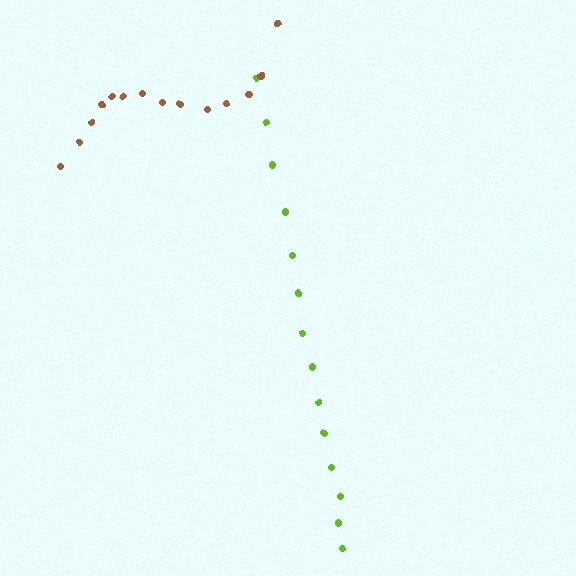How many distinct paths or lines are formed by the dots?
There are 2 distinct paths.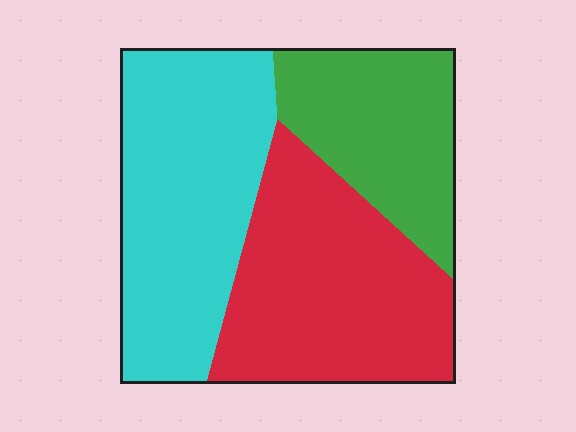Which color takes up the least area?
Green, at roughly 25%.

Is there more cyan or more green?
Cyan.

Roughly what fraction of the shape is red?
Red takes up about three eighths (3/8) of the shape.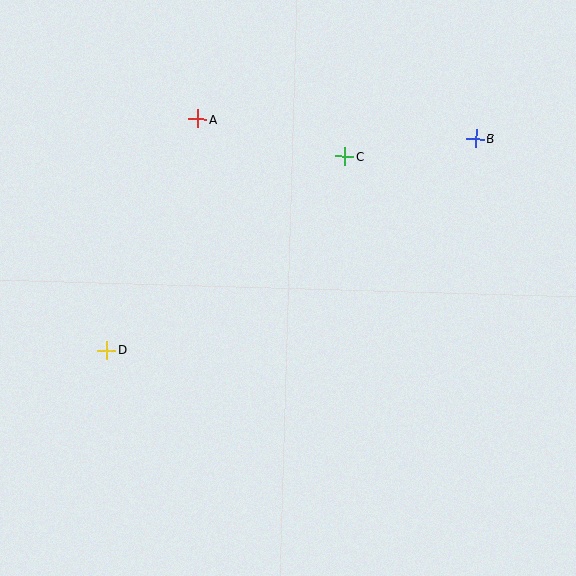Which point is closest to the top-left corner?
Point A is closest to the top-left corner.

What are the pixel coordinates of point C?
Point C is at (345, 156).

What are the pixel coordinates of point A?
Point A is at (198, 119).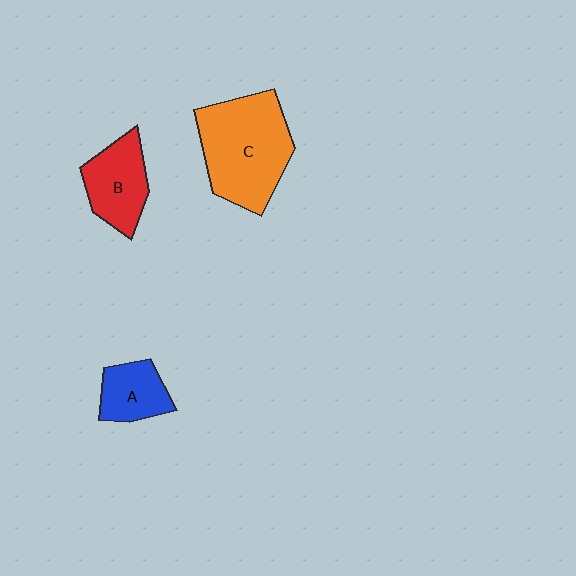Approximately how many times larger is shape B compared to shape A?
Approximately 1.3 times.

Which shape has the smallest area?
Shape A (blue).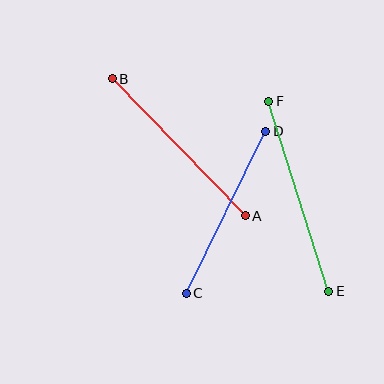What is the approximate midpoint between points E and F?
The midpoint is at approximately (299, 196) pixels.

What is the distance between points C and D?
The distance is approximately 181 pixels.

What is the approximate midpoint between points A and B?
The midpoint is at approximately (179, 147) pixels.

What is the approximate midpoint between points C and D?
The midpoint is at approximately (226, 212) pixels.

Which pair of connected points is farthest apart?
Points E and F are farthest apart.